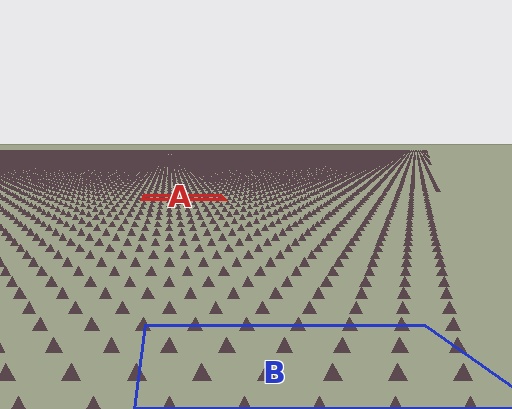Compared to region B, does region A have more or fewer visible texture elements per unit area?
Region A has more texture elements per unit area — they are packed more densely because it is farther away.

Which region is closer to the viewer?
Region B is closer. The texture elements there are larger and more spread out.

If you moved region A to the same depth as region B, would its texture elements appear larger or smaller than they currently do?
They would appear larger. At a closer depth, the same texture elements are projected at a bigger on-screen size.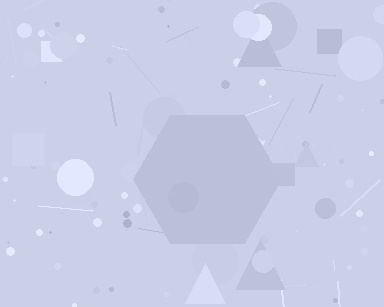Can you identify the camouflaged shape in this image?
The camouflaged shape is a hexagon.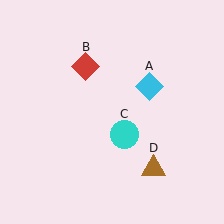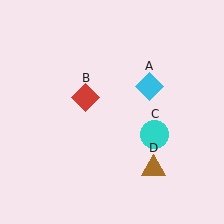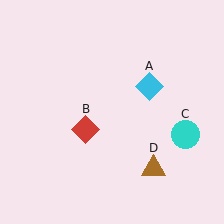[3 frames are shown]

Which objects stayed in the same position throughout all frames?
Cyan diamond (object A) and brown triangle (object D) remained stationary.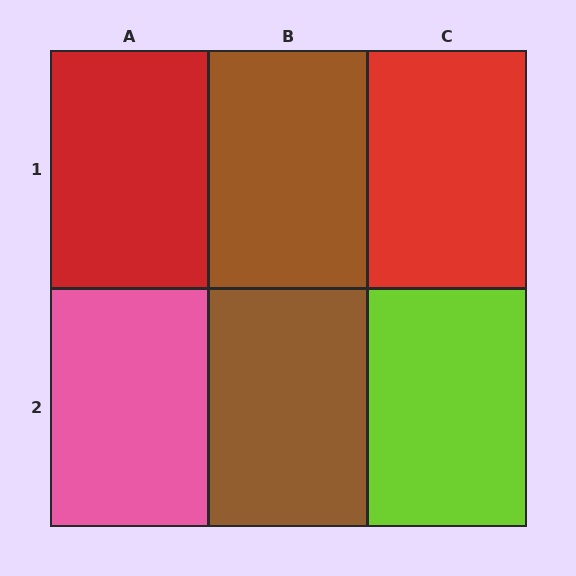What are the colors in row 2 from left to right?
Pink, brown, lime.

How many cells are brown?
2 cells are brown.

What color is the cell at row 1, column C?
Red.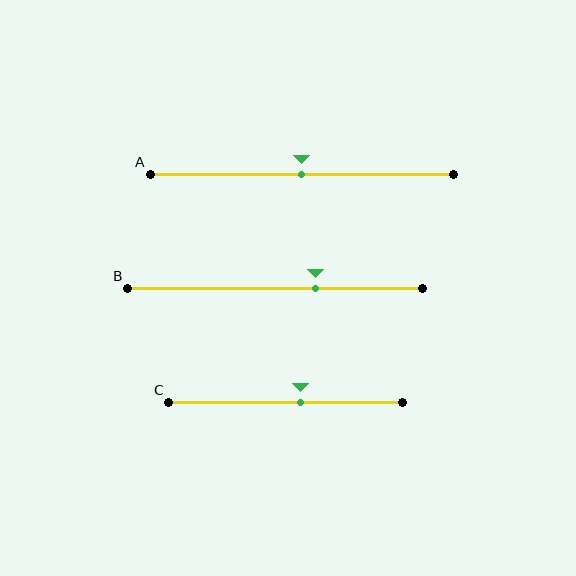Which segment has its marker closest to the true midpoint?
Segment A has its marker closest to the true midpoint.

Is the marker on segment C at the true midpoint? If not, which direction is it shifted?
No, the marker on segment C is shifted to the right by about 7% of the segment length.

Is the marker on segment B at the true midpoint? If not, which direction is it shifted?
No, the marker on segment B is shifted to the right by about 14% of the segment length.